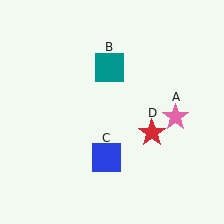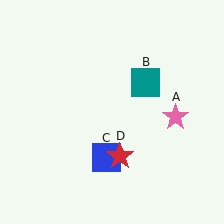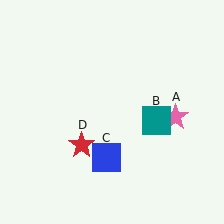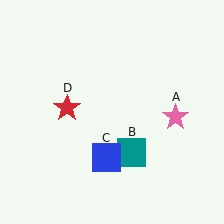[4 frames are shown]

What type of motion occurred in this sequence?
The teal square (object B), red star (object D) rotated clockwise around the center of the scene.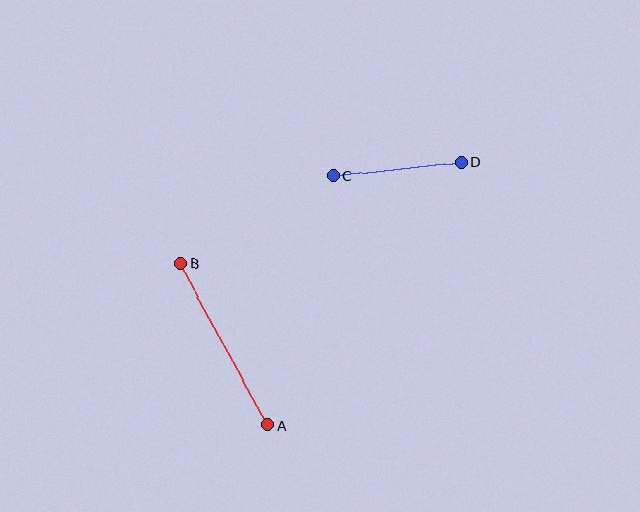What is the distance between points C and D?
The distance is approximately 129 pixels.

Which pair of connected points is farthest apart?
Points A and B are farthest apart.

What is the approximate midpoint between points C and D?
The midpoint is at approximately (397, 169) pixels.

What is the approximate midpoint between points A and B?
The midpoint is at approximately (224, 344) pixels.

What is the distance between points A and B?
The distance is approximately 183 pixels.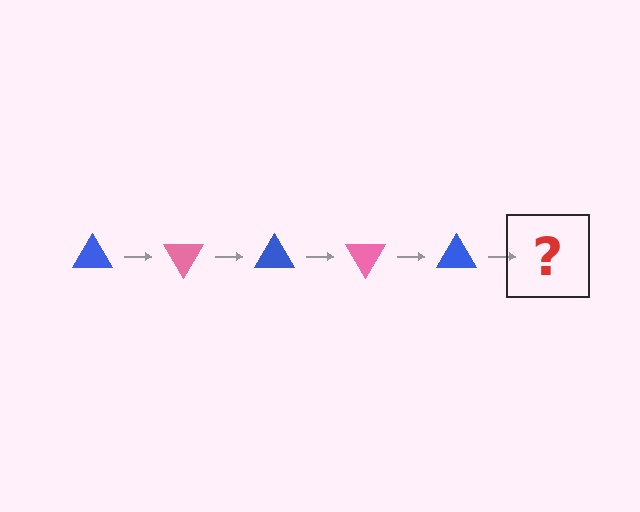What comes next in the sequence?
The next element should be a pink triangle, rotated 300 degrees from the start.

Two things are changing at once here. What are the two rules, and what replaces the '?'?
The two rules are that it rotates 60 degrees each step and the color cycles through blue and pink. The '?' should be a pink triangle, rotated 300 degrees from the start.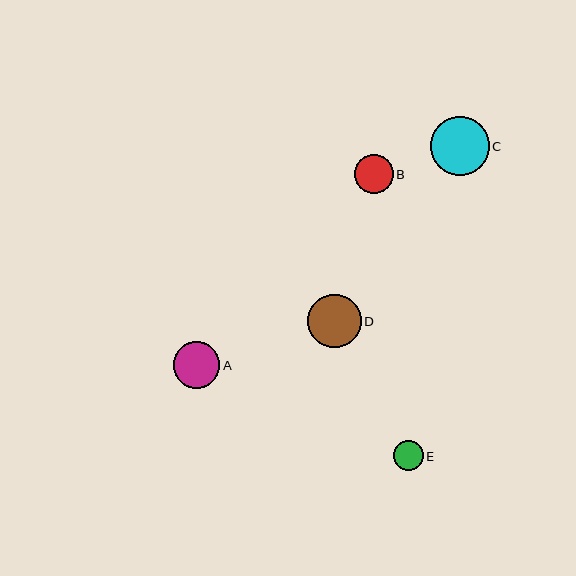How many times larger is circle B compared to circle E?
Circle B is approximately 1.3 times the size of circle E.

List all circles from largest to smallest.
From largest to smallest: C, D, A, B, E.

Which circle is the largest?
Circle C is the largest with a size of approximately 59 pixels.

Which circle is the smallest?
Circle E is the smallest with a size of approximately 30 pixels.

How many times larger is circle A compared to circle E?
Circle A is approximately 1.5 times the size of circle E.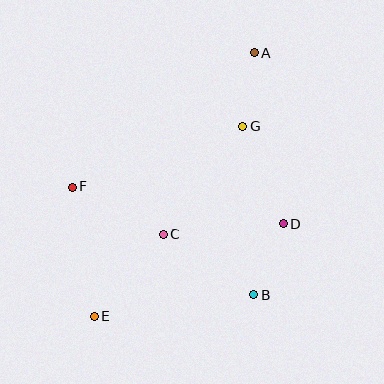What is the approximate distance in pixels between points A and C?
The distance between A and C is approximately 204 pixels.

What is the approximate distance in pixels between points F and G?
The distance between F and G is approximately 181 pixels.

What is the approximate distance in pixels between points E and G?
The distance between E and G is approximately 241 pixels.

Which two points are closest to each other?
Points A and G are closest to each other.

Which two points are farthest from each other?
Points A and E are farthest from each other.